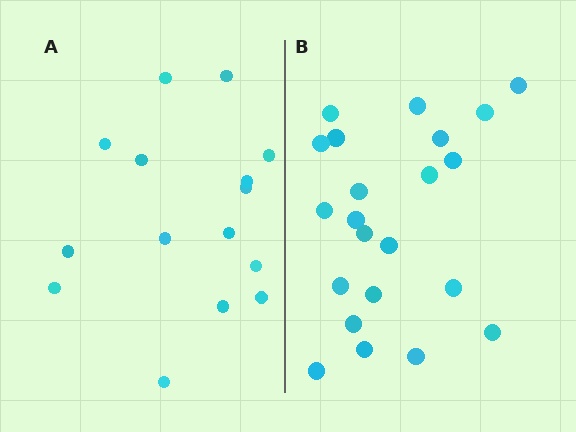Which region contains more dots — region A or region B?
Region B (the right region) has more dots.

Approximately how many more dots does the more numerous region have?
Region B has roughly 8 or so more dots than region A.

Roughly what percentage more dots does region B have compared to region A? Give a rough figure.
About 45% more.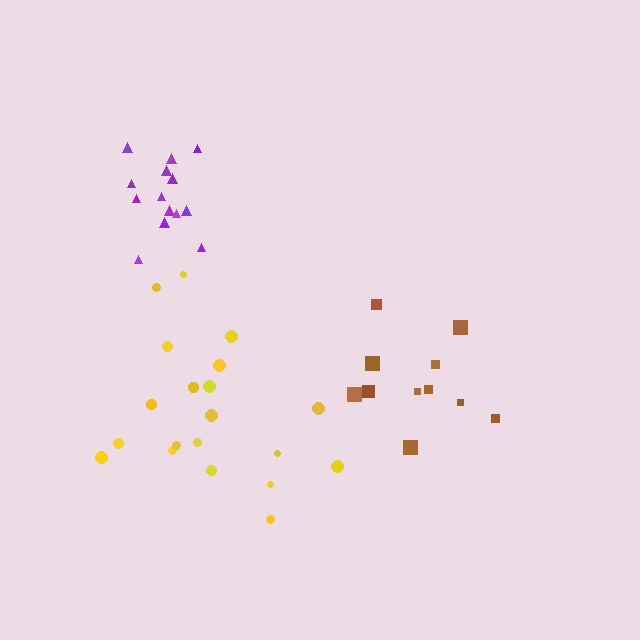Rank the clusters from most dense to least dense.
purple, brown, yellow.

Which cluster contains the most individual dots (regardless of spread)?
Yellow (20).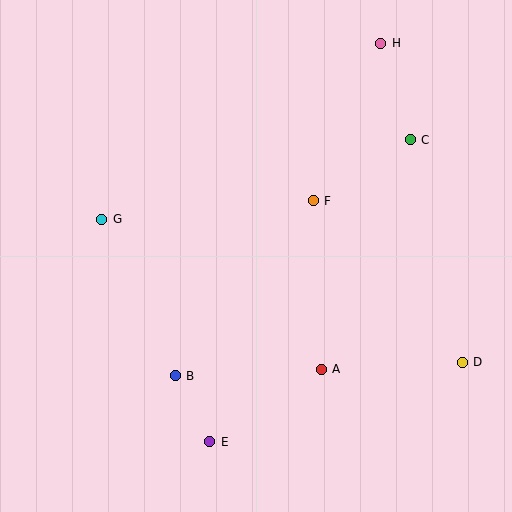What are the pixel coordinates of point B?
Point B is at (175, 376).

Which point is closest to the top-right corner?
Point H is closest to the top-right corner.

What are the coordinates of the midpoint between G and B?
The midpoint between G and B is at (138, 297).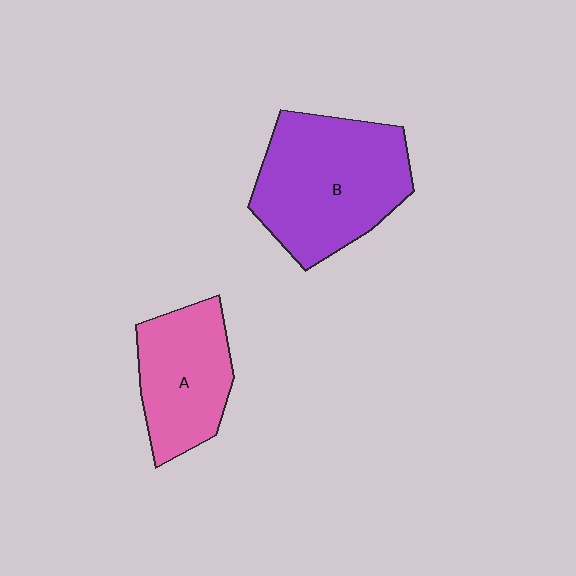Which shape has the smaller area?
Shape A (pink).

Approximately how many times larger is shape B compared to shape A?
Approximately 1.5 times.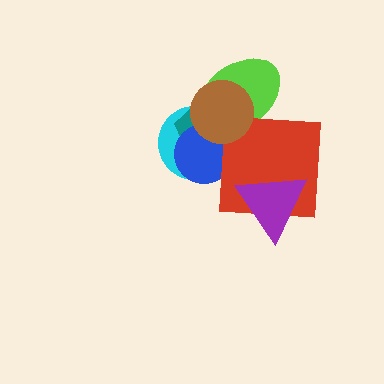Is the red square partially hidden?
Yes, it is partially covered by another shape.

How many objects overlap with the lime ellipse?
5 objects overlap with the lime ellipse.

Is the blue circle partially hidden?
Yes, it is partially covered by another shape.